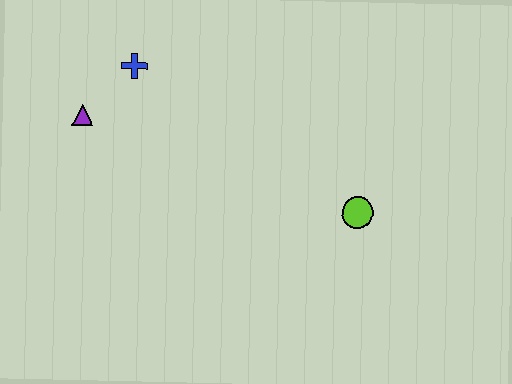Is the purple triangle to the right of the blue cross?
No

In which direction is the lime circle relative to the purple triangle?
The lime circle is to the right of the purple triangle.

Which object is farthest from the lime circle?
The purple triangle is farthest from the lime circle.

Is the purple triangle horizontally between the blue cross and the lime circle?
No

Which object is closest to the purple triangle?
The blue cross is closest to the purple triangle.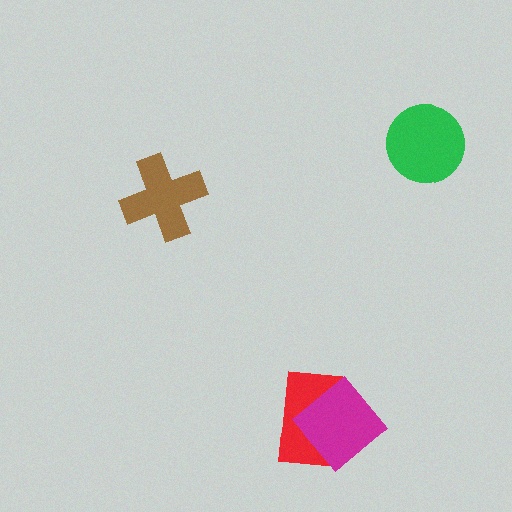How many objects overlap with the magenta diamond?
1 object overlaps with the magenta diamond.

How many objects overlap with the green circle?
0 objects overlap with the green circle.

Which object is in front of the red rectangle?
The magenta diamond is in front of the red rectangle.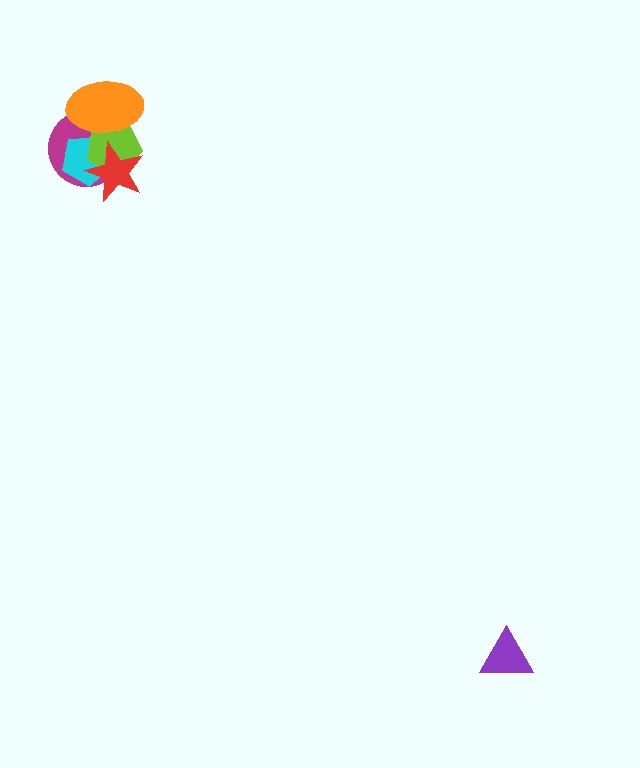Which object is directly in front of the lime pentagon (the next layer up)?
The orange ellipse is directly in front of the lime pentagon.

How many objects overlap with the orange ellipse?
3 objects overlap with the orange ellipse.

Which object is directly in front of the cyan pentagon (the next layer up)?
The lime pentagon is directly in front of the cyan pentagon.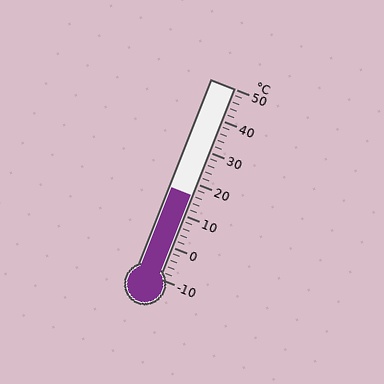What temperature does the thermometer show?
The thermometer shows approximately 16°C.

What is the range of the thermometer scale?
The thermometer scale ranges from -10°C to 50°C.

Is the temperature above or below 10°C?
The temperature is above 10°C.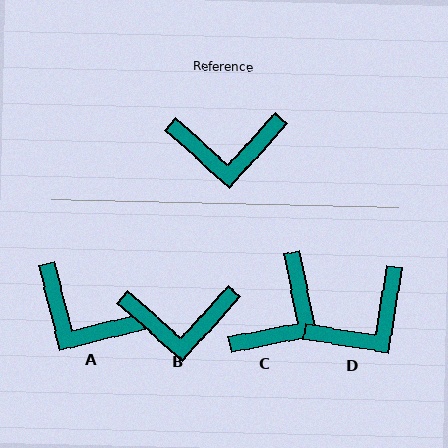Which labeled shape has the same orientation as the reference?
B.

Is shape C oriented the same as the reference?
No, it is off by about 53 degrees.